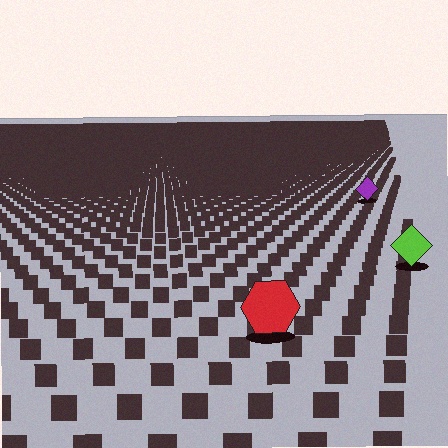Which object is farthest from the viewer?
The purple diamond is farthest from the viewer. It appears smaller and the ground texture around it is denser.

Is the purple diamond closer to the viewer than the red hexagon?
No. The red hexagon is closer — you can tell from the texture gradient: the ground texture is coarser near it.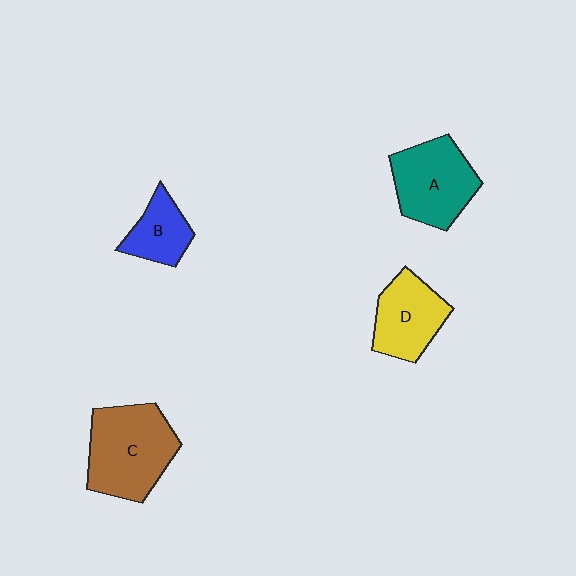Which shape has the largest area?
Shape C (brown).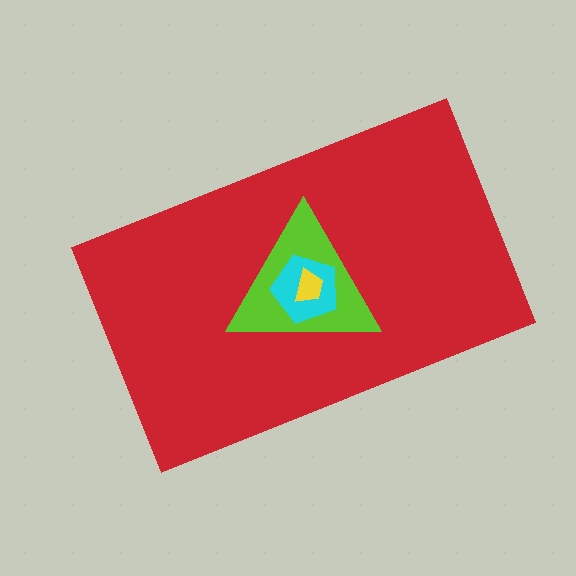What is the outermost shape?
The red rectangle.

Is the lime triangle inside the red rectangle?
Yes.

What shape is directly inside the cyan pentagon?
The yellow trapezoid.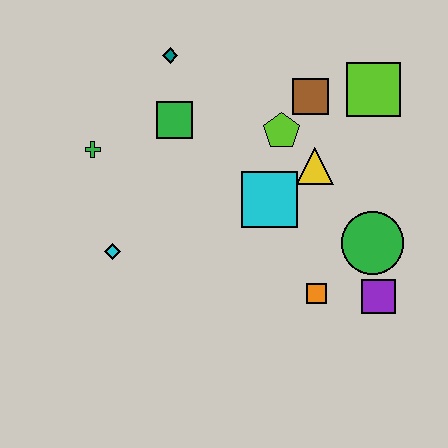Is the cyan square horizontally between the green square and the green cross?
No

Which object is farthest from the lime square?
The cyan diamond is farthest from the lime square.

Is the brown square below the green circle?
No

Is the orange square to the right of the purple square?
No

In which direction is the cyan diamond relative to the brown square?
The cyan diamond is to the left of the brown square.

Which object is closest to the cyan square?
The yellow triangle is closest to the cyan square.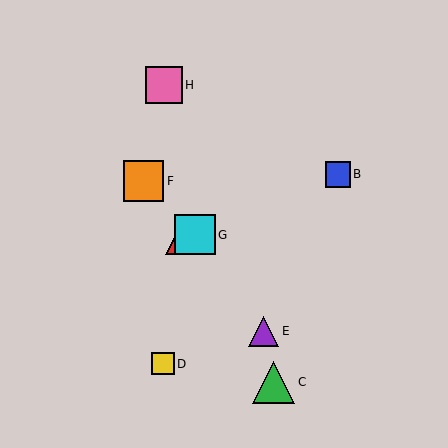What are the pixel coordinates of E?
Object E is at (264, 331).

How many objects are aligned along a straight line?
3 objects (A, B, G) are aligned along a straight line.